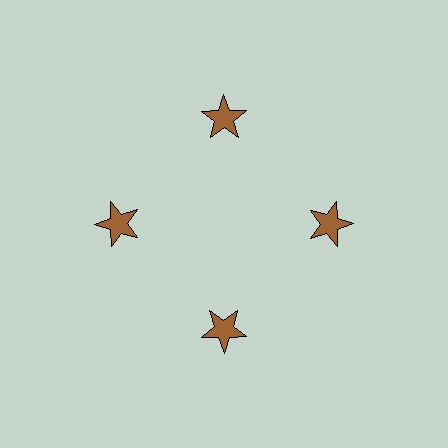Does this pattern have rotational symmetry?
Yes, this pattern has 4-fold rotational symmetry. It looks the same after rotating 90 degrees around the center.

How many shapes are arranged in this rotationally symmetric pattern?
There are 4 shapes, arranged in 4 groups of 1.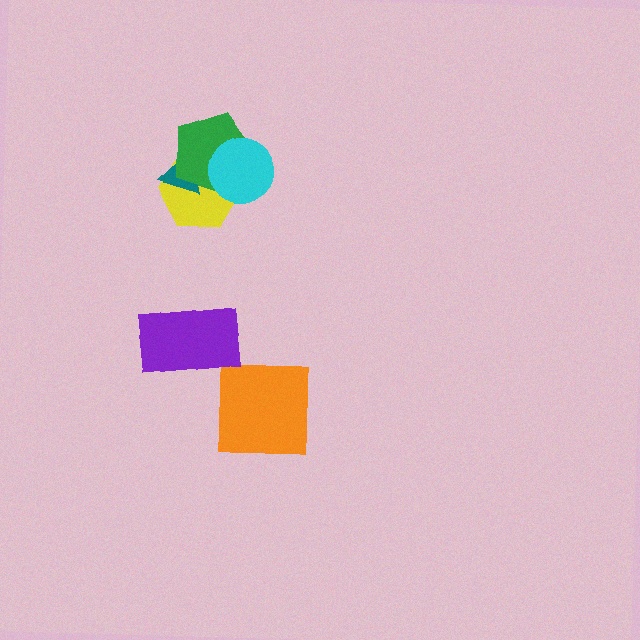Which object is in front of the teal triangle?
The green pentagon is in front of the teal triangle.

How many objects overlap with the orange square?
0 objects overlap with the orange square.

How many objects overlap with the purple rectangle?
0 objects overlap with the purple rectangle.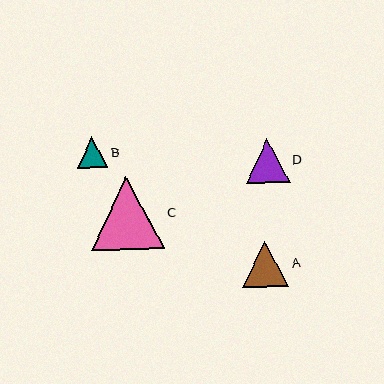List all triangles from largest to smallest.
From largest to smallest: C, A, D, B.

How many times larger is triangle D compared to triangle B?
Triangle D is approximately 1.4 times the size of triangle B.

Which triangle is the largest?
Triangle C is the largest with a size of approximately 73 pixels.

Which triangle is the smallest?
Triangle B is the smallest with a size of approximately 31 pixels.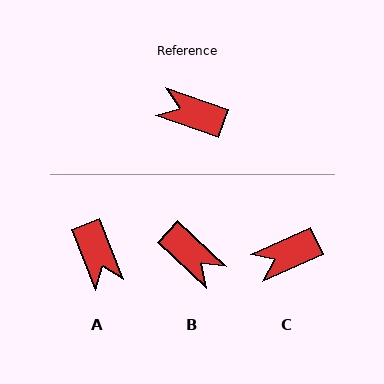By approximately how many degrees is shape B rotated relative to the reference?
Approximately 156 degrees counter-clockwise.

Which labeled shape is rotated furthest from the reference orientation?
B, about 156 degrees away.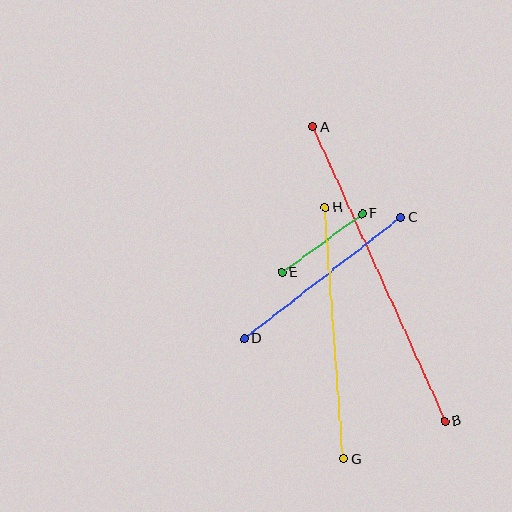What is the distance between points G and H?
The distance is approximately 252 pixels.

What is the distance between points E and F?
The distance is approximately 99 pixels.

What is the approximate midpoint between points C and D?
The midpoint is at approximately (322, 278) pixels.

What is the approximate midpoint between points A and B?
The midpoint is at approximately (379, 274) pixels.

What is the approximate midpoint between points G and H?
The midpoint is at approximately (334, 333) pixels.